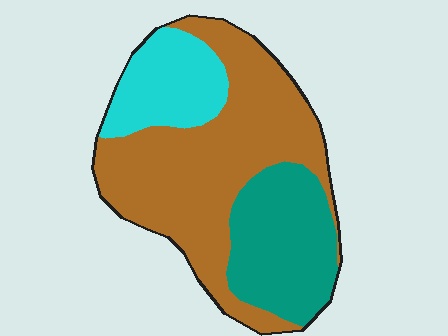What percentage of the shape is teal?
Teal takes up about one quarter (1/4) of the shape.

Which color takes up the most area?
Brown, at roughly 55%.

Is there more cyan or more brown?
Brown.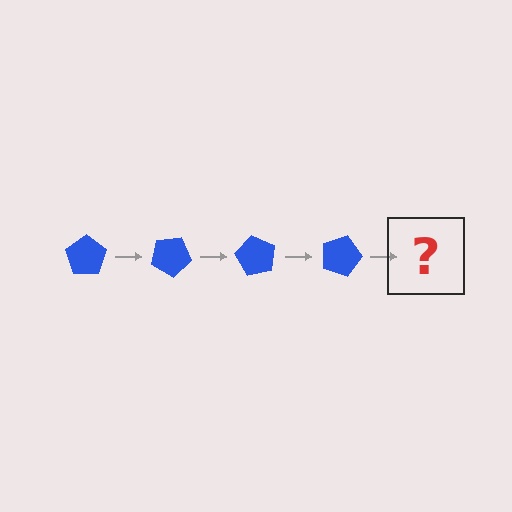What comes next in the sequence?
The next element should be a blue pentagon rotated 120 degrees.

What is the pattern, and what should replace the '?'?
The pattern is that the pentagon rotates 30 degrees each step. The '?' should be a blue pentagon rotated 120 degrees.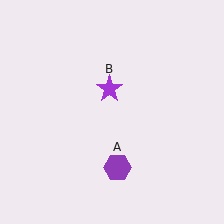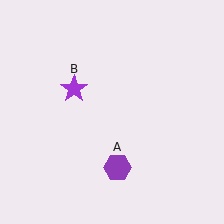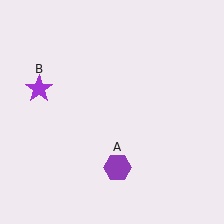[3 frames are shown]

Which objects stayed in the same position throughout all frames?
Purple hexagon (object A) remained stationary.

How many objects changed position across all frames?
1 object changed position: purple star (object B).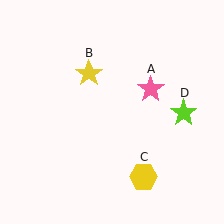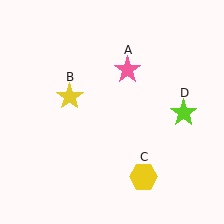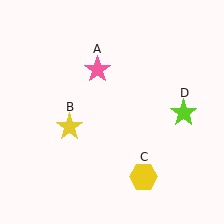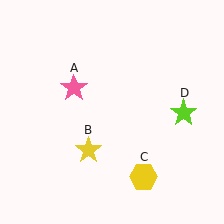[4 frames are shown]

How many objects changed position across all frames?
2 objects changed position: pink star (object A), yellow star (object B).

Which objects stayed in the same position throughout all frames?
Yellow hexagon (object C) and lime star (object D) remained stationary.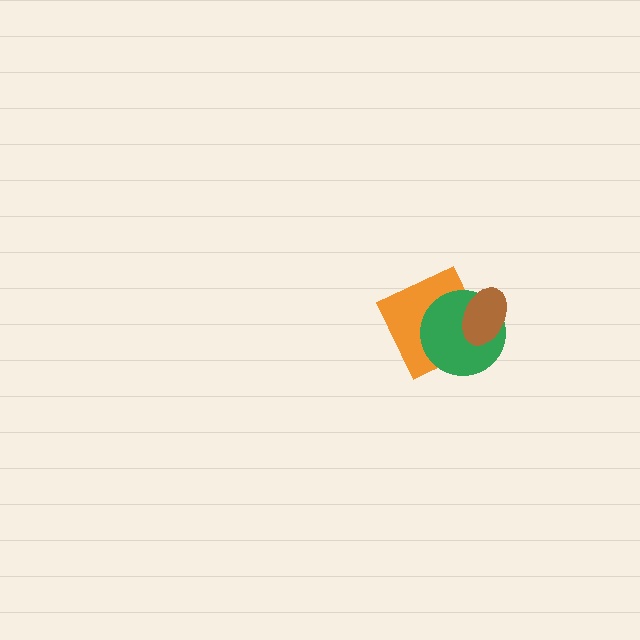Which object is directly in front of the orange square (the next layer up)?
The green circle is directly in front of the orange square.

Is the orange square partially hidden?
Yes, it is partially covered by another shape.